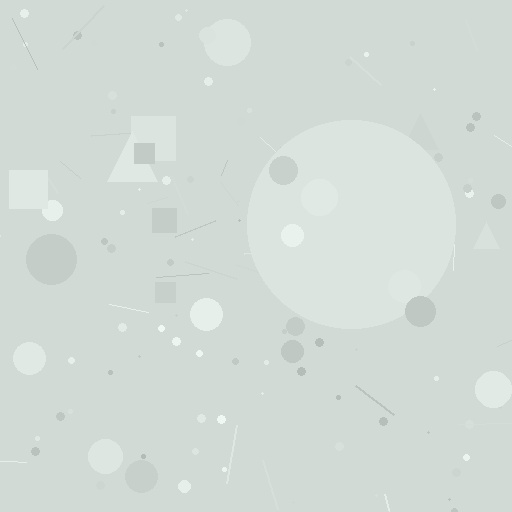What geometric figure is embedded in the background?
A circle is embedded in the background.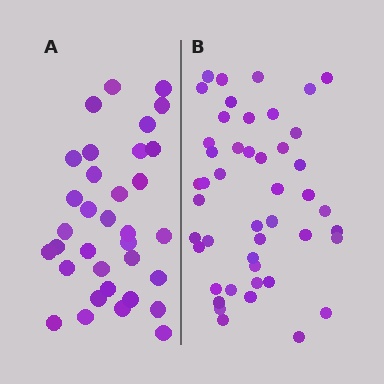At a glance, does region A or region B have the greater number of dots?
Region B (the right region) has more dots.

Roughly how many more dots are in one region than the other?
Region B has roughly 12 or so more dots than region A.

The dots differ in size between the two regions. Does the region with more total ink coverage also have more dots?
No. Region A has more total ink coverage because its dots are larger, but region B actually contains more individual dots. Total area can be misleading — the number of items is what matters here.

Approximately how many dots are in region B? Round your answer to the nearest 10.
About 50 dots. (The exact count is 46, which rounds to 50.)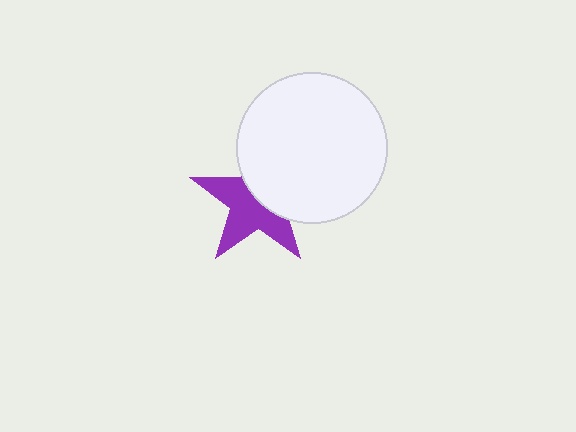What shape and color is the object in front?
The object in front is a white circle.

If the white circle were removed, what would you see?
You would see the complete purple star.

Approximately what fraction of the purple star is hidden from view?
Roughly 44% of the purple star is hidden behind the white circle.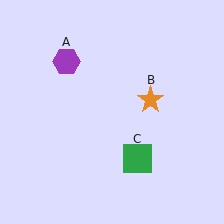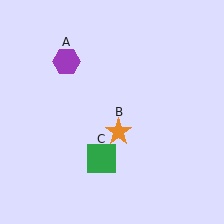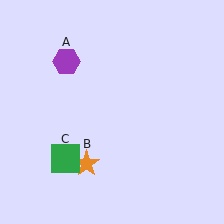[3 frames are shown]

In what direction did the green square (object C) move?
The green square (object C) moved left.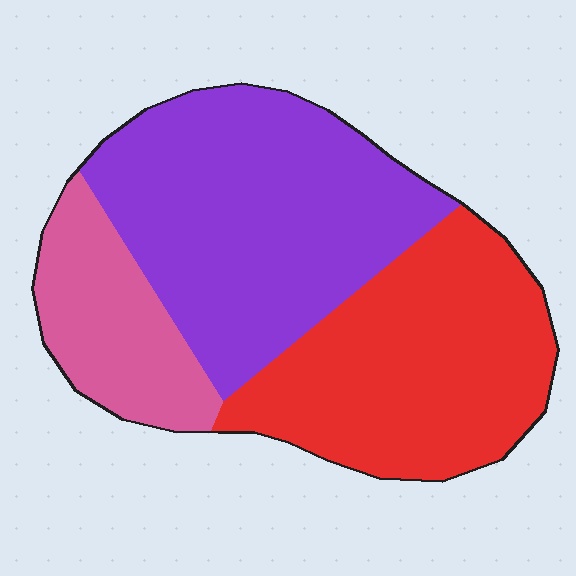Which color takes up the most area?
Purple, at roughly 45%.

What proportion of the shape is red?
Red takes up about three eighths (3/8) of the shape.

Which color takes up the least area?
Pink, at roughly 20%.